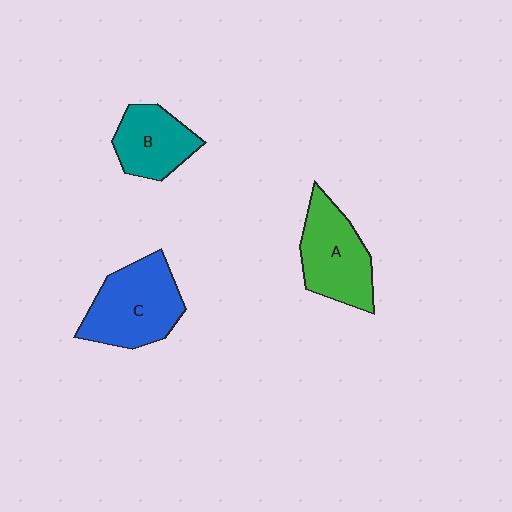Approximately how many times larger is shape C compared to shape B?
Approximately 1.4 times.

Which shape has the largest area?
Shape C (blue).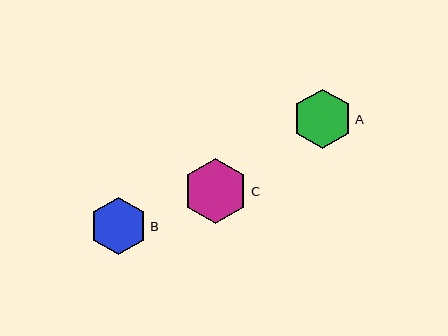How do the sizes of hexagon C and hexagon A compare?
Hexagon C and hexagon A are approximately the same size.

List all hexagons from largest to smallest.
From largest to smallest: C, A, B.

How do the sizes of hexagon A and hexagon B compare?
Hexagon A and hexagon B are approximately the same size.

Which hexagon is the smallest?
Hexagon B is the smallest with a size of approximately 57 pixels.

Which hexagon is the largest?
Hexagon C is the largest with a size of approximately 65 pixels.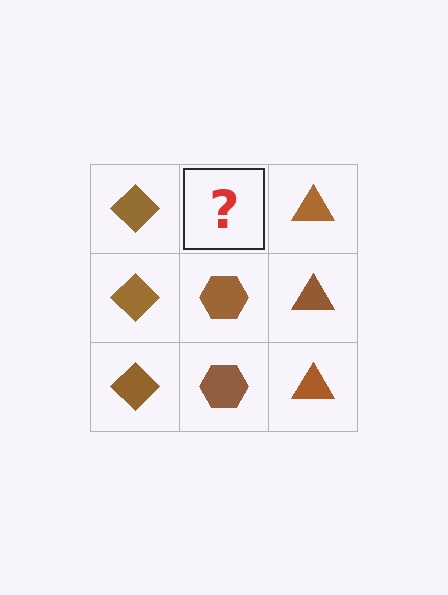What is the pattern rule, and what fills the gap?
The rule is that each column has a consistent shape. The gap should be filled with a brown hexagon.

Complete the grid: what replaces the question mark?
The question mark should be replaced with a brown hexagon.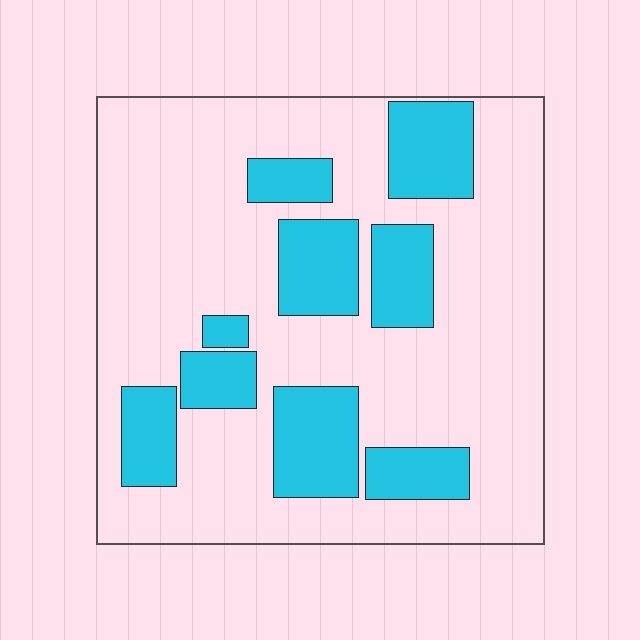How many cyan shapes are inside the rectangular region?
9.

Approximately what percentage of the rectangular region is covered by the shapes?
Approximately 25%.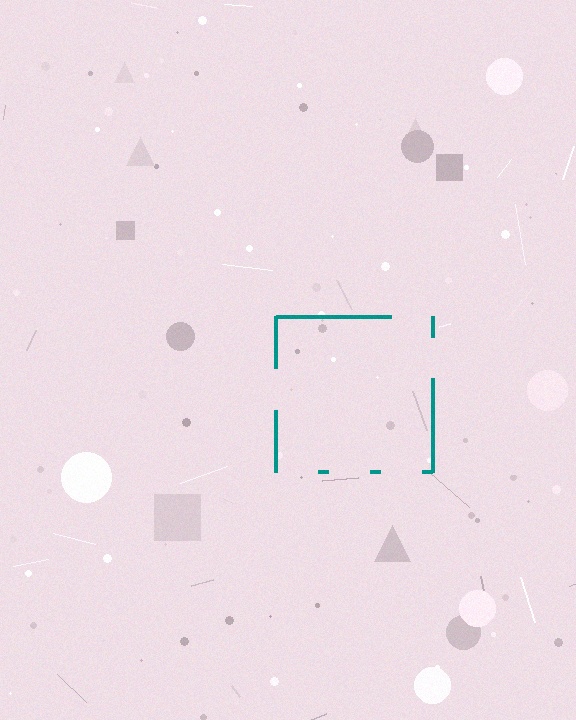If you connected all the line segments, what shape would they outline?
They would outline a square.